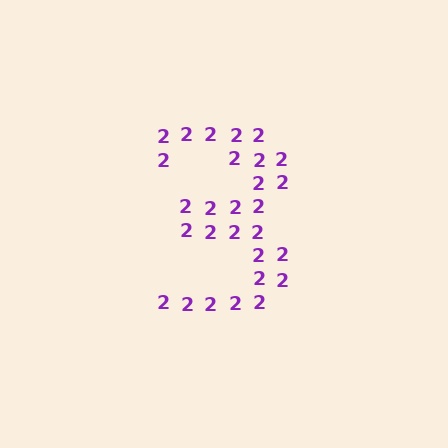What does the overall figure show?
The overall figure shows the digit 3.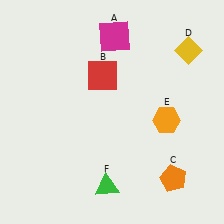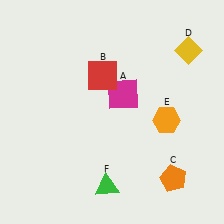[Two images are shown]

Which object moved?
The magenta square (A) moved down.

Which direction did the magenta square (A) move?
The magenta square (A) moved down.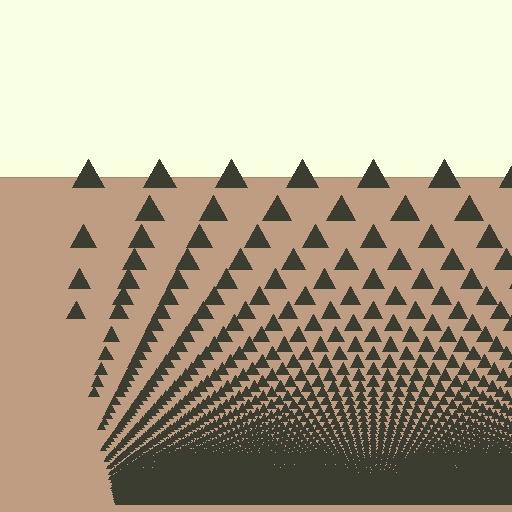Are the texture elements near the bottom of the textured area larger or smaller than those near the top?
Smaller. The gradient is inverted — elements near the bottom are smaller and denser.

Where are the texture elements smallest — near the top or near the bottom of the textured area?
Near the bottom.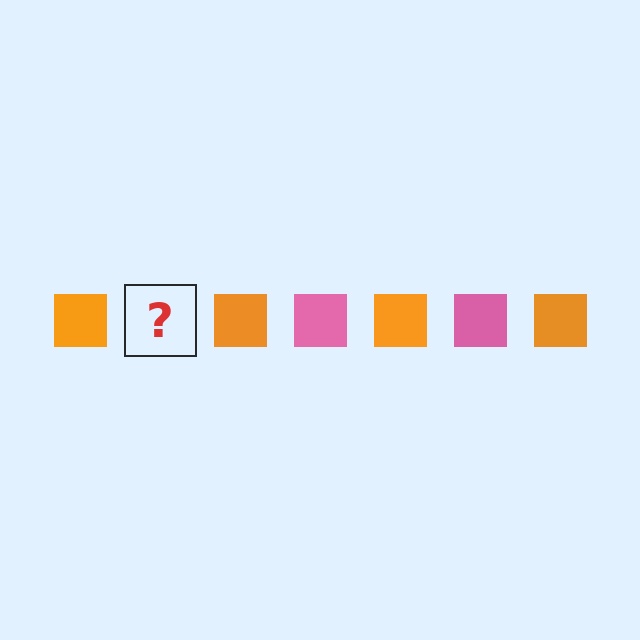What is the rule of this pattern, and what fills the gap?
The rule is that the pattern cycles through orange, pink squares. The gap should be filled with a pink square.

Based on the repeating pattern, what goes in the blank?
The blank should be a pink square.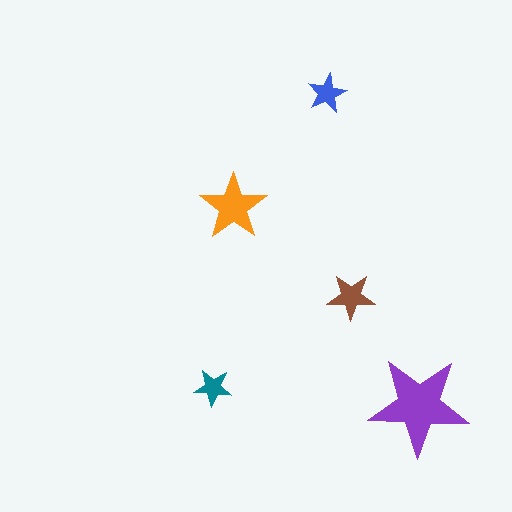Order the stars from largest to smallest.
the purple one, the orange one, the brown one, the blue one, the teal one.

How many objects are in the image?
There are 5 objects in the image.